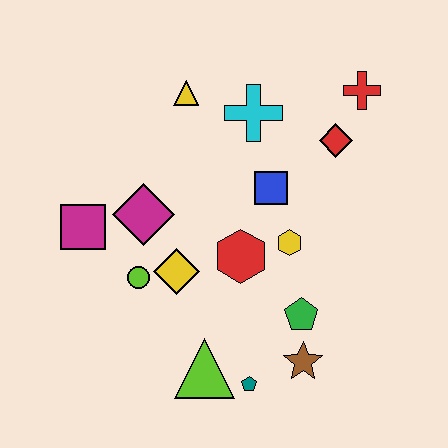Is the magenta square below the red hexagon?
No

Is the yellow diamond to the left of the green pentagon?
Yes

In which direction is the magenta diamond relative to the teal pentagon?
The magenta diamond is above the teal pentagon.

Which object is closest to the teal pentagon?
The lime triangle is closest to the teal pentagon.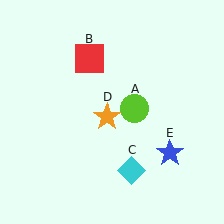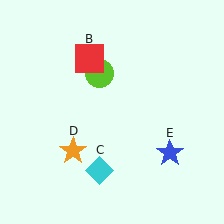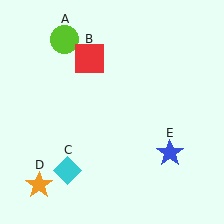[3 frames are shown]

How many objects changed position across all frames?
3 objects changed position: lime circle (object A), cyan diamond (object C), orange star (object D).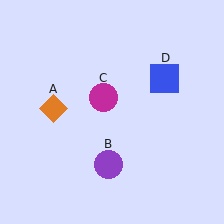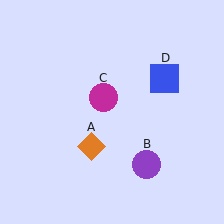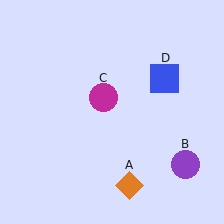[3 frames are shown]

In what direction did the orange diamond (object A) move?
The orange diamond (object A) moved down and to the right.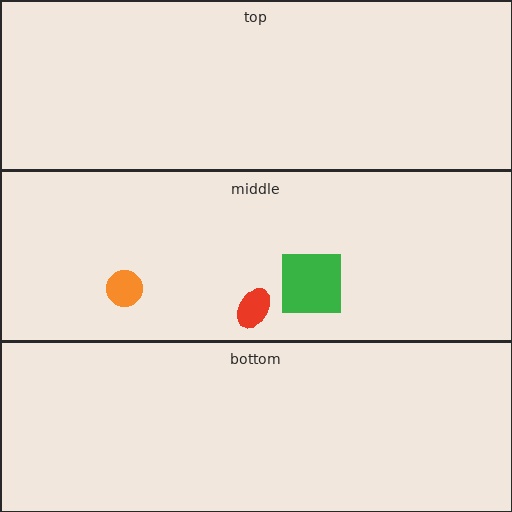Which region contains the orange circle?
The middle region.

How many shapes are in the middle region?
3.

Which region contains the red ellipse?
The middle region.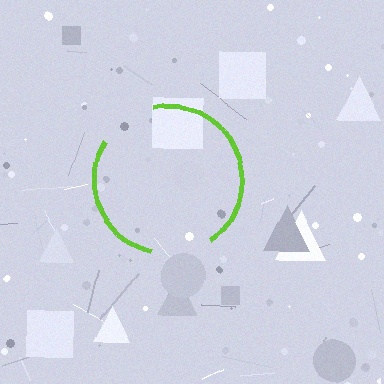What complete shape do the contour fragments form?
The contour fragments form a circle.